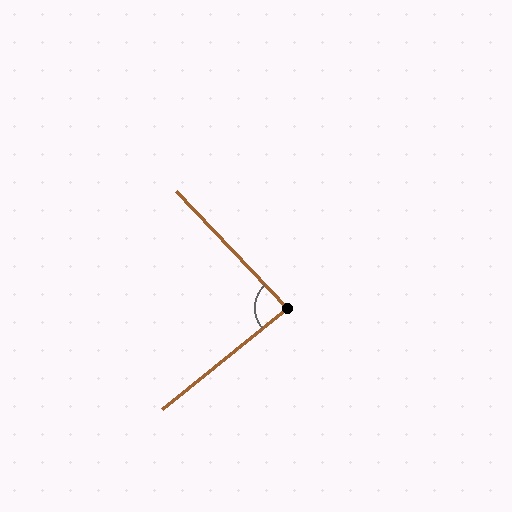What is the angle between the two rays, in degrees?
Approximately 86 degrees.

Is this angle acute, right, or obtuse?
It is approximately a right angle.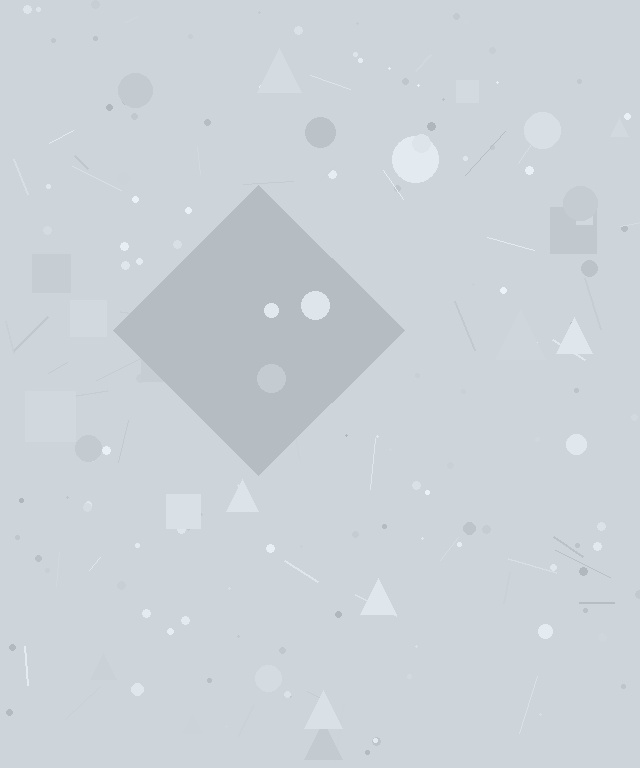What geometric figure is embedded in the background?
A diamond is embedded in the background.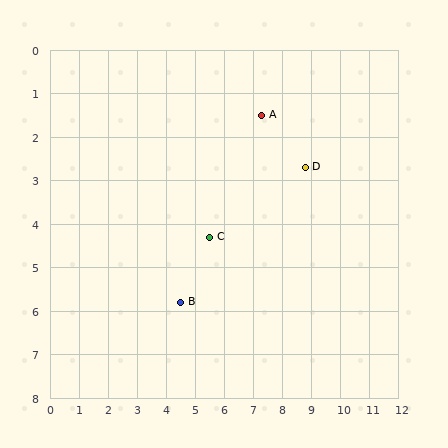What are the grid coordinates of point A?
Point A is at approximately (7.3, 1.5).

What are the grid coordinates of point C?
Point C is at approximately (5.5, 4.3).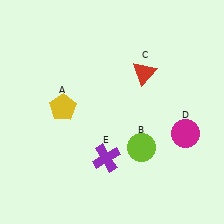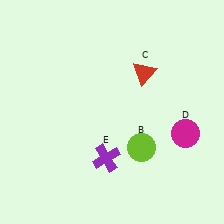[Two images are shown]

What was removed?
The yellow pentagon (A) was removed in Image 2.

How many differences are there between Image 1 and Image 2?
There is 1 difference between the two images.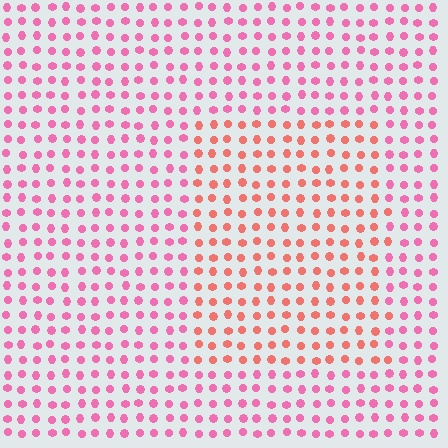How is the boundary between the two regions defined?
The boundary is defined purely by a slight shift in hue (about 33 degrees). Spacing, size, and orientation are identical on both sides.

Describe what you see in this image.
The image is filled with small pink elements in a uniform arrangement. A rectangle-shaped region is visible where the elements are tinted to a slightly different hue, forming a subtle color boundary.